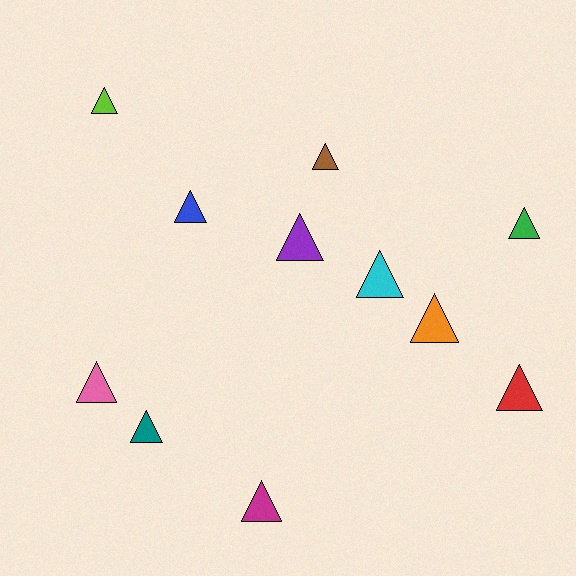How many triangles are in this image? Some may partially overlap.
There are 11 triangles.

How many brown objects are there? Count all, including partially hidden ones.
There is 1 brown object.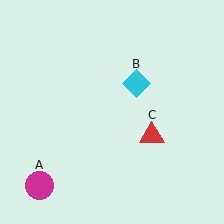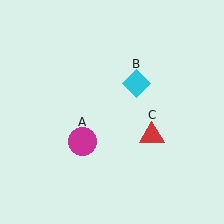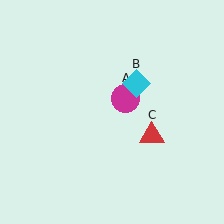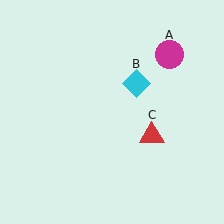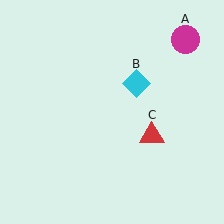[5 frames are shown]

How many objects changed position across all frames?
1 object changed position: magenta circle (object A).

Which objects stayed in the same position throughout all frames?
Cyan diamond (object B) and red triangle (object C) remained stationary.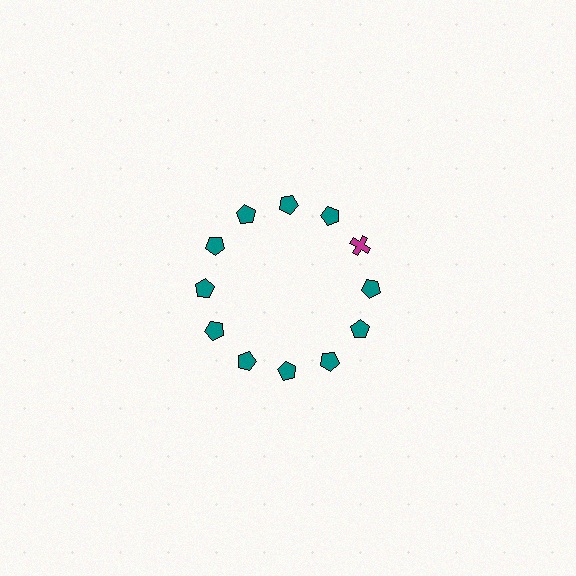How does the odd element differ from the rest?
It differs in both color (magenta instead of teal) and shape (cross instead of pentagon).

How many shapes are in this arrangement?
There are 12 shapes arranged in a ring pattern.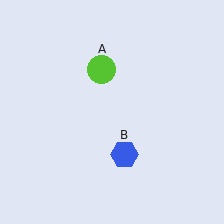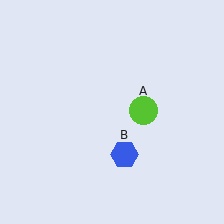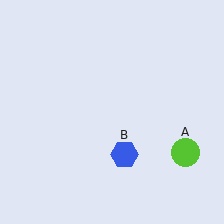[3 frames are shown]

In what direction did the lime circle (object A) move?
The lime circle (object A) moved down and to the right.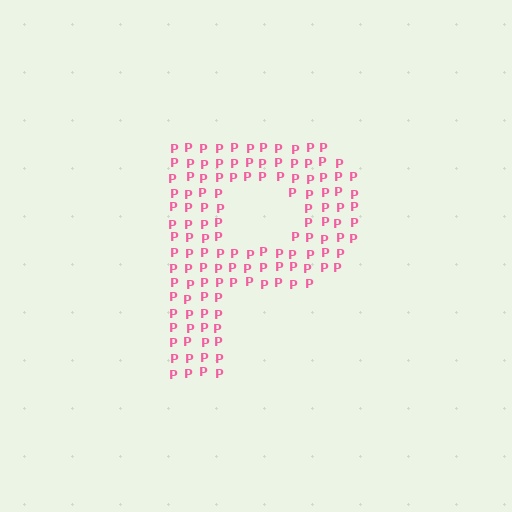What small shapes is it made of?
It is made of small letter P's.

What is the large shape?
The large shape is the letter P.